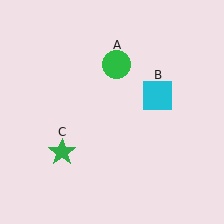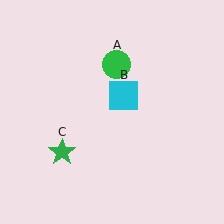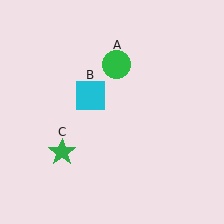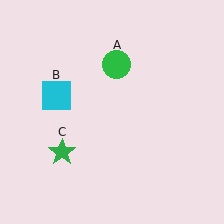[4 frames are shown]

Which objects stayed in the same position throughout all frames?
Green circle (object A) and green star (object C) remained stationary.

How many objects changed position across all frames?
1 object changed position: cyan square (object B).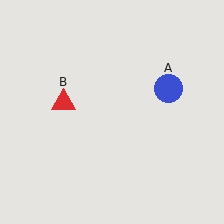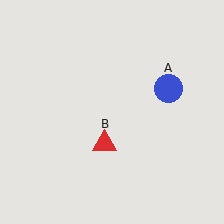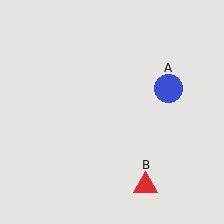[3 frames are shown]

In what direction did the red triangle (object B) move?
The red triangle (object B) moved down and to the right.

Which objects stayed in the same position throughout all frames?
Blue circle (object A) remained stationary.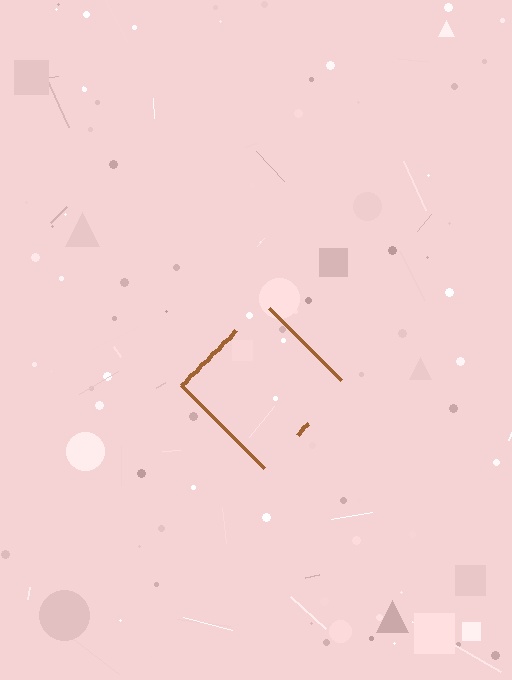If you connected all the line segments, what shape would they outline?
They would outline a diamond.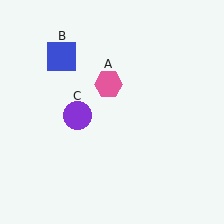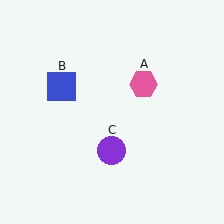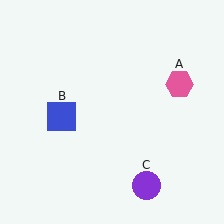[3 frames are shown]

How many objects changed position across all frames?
3 objects changed position: pink hexagon (object A), blue square (object B), purple circle (object C).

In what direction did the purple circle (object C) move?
The purple circle (object C) moved down and to the right.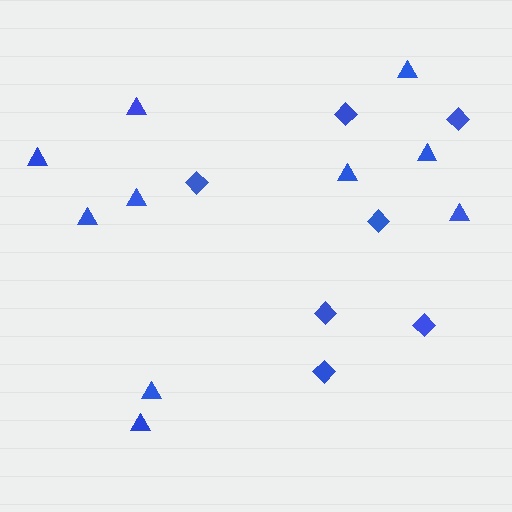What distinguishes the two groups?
There are 2 groups: one group of diamonds (7) and one group of triangles (10).